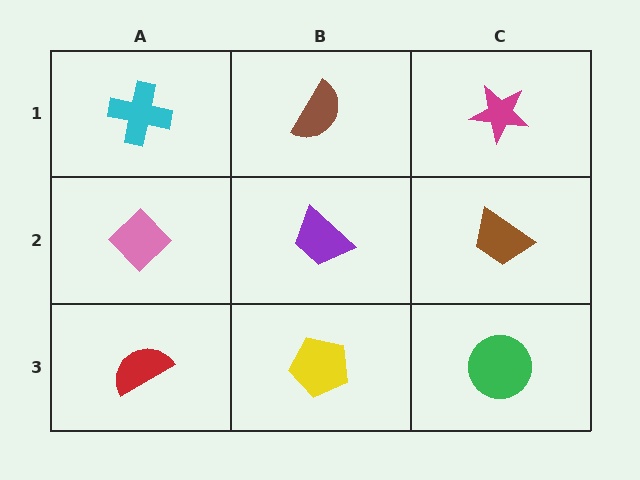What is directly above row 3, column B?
A purple trapezoid.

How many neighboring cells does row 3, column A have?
2.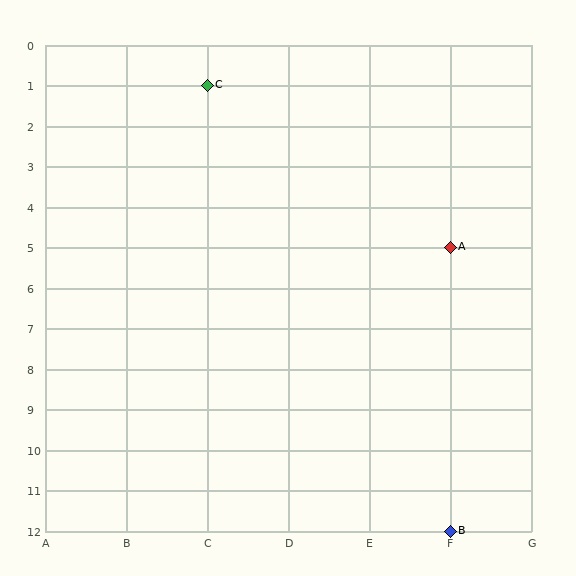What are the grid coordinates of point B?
Point B is at grid coordinates (F, 12).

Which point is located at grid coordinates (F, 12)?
Point B is at (F, 12).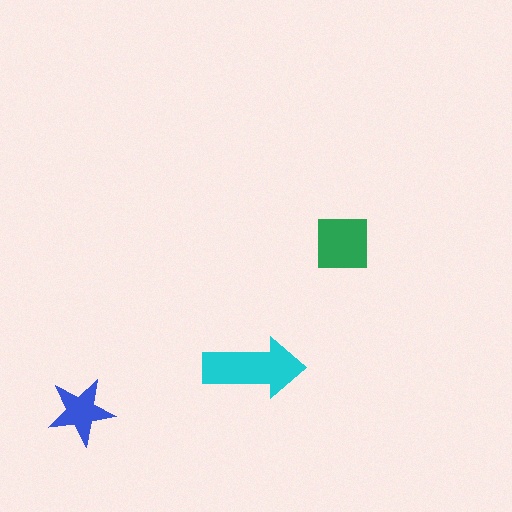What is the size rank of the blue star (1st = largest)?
3rd.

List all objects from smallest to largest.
The blue star, the green square, the cyan arrow.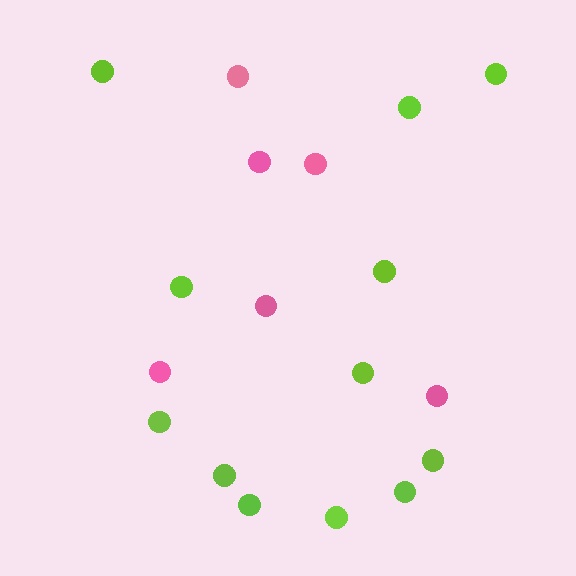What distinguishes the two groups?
There are 2 groups: one group of pink circles (6) and one group of lime circles (12).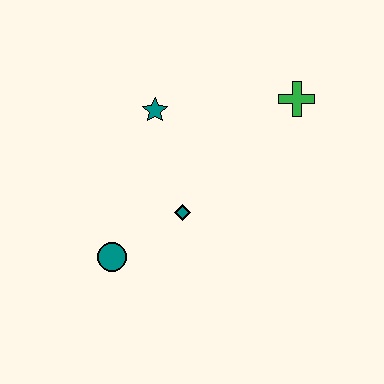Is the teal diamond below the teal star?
Yes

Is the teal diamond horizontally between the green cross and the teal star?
Yes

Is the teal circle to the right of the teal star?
No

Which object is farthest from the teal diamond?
The green cross is farthest from the teal diamond.